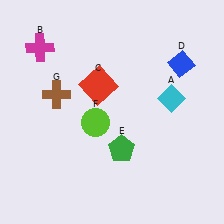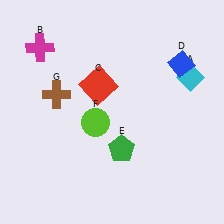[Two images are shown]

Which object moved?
The cyan diamond (A) moved up.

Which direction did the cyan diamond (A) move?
The cyan diamond (A) moved up.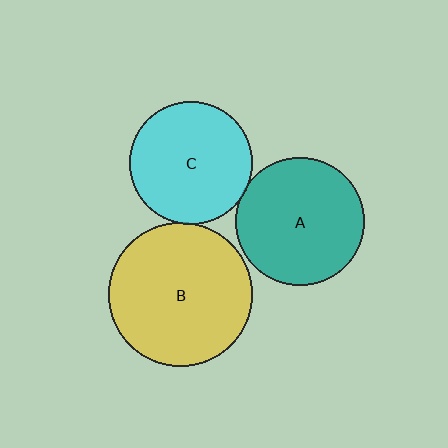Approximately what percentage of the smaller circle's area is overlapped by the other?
Approximately 5%.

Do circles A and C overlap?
Yes.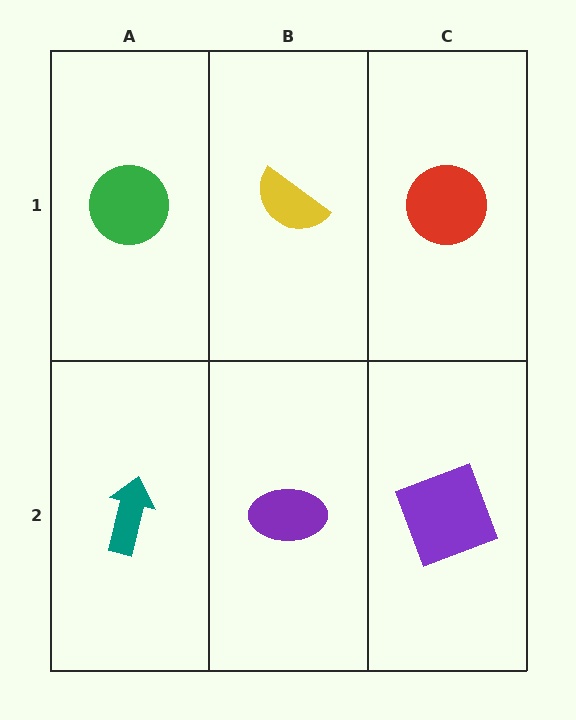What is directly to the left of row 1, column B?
A green circle.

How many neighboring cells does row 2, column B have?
3.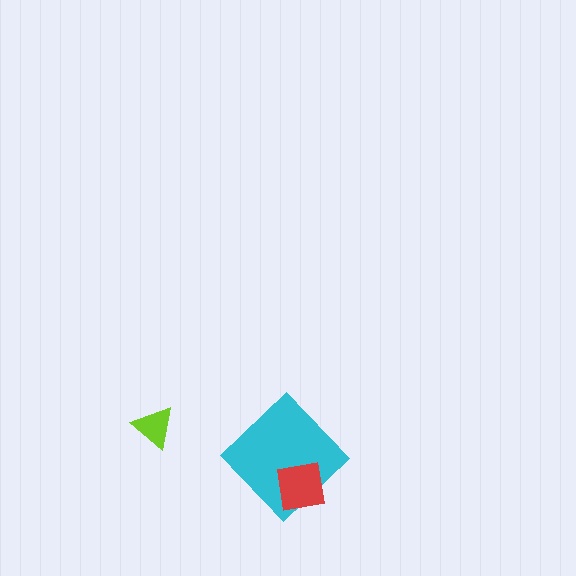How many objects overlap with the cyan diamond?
1 object overlaps with the cyan diamond.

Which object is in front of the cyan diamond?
The red square is in front of the cyan diamond.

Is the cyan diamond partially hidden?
Yes, it is partially covered by another shape.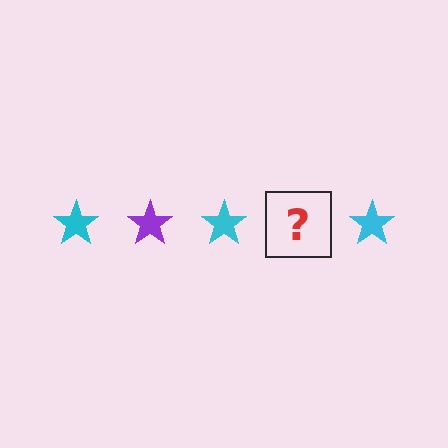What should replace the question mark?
The question mark should be replaced with a purple star.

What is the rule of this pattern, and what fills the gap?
The rule is that the pattern cycles through cyan, purple stars. The gap should be filled with a purple star.